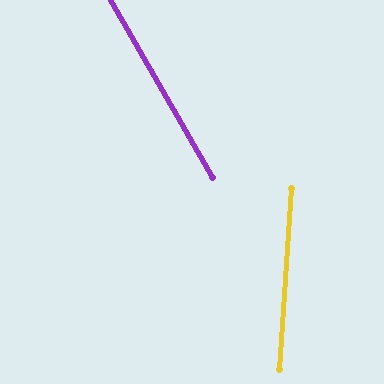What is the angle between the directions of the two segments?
Approximately 33 degrees.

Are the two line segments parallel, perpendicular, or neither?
Neither parallel nor perpendicular — they differ by about 33°.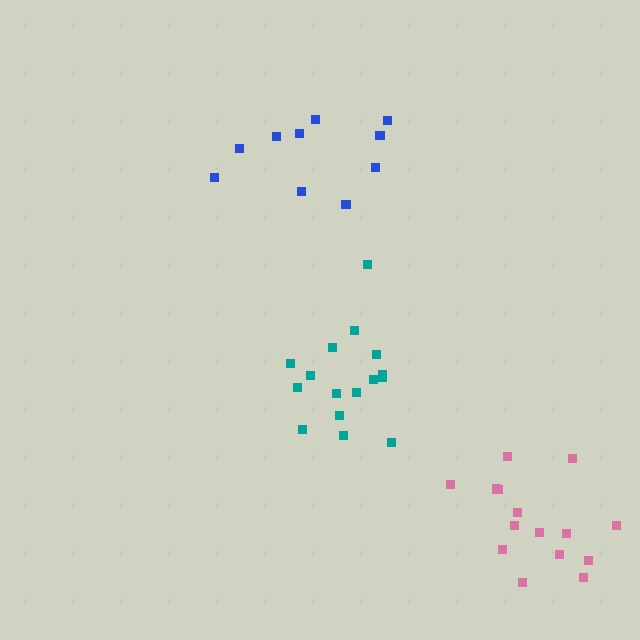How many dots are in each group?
Group 1: 10 dots, Group 2: 15 dots, Group 3: 16 dots (41 total).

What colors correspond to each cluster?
The clusters are colored: blue, pink, teal.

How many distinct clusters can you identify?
There are 3 distinct clusters.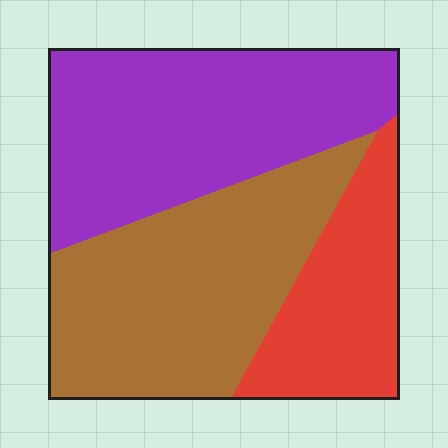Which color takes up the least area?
Red, at roughly 20%.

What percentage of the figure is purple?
Purple covers 40% of the figure.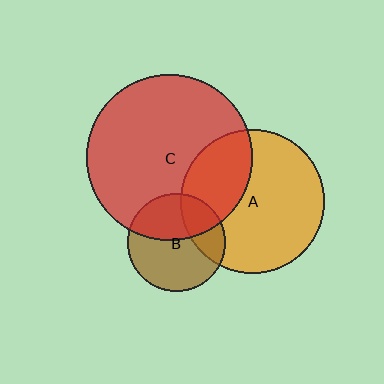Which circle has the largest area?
Circle C (red).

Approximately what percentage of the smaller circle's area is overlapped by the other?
Approximately 25%.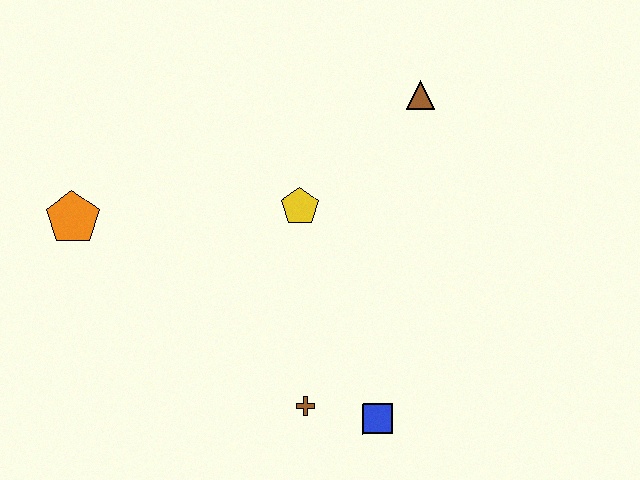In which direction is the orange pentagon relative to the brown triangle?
The orange pentagon is to the left of the brown triangle.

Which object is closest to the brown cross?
The blue square is closest to the brown cross.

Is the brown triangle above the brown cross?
Yes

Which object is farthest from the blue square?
The orange pentagon is farthest from the blue square.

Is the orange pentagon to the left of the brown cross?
Yes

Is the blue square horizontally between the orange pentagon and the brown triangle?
Yes